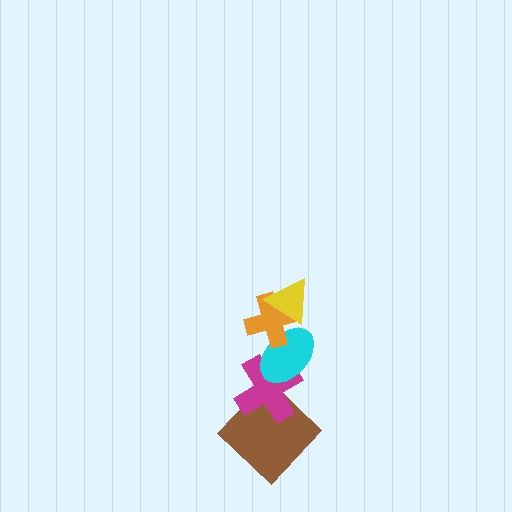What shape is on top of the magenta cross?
The cyan ellipse is on top of the magenta cross.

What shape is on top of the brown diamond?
The magenta cross is on top of the brown diamond.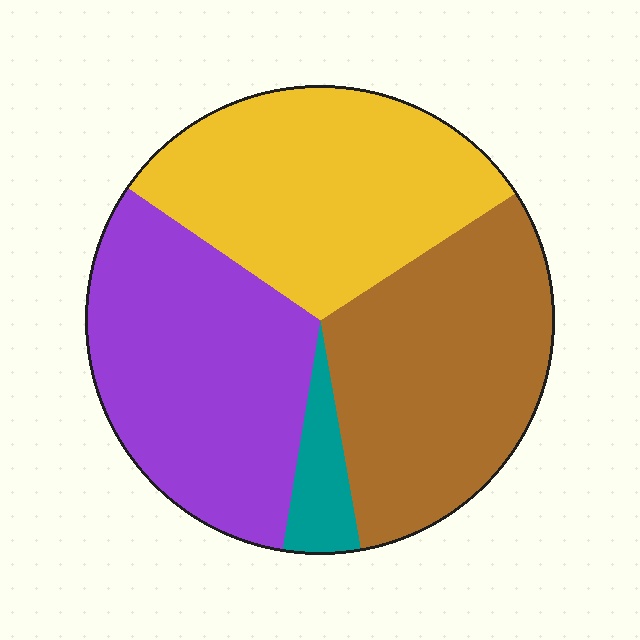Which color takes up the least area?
Teal, at roughly 5%.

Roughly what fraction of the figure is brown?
Brown covers about 30% of the figure.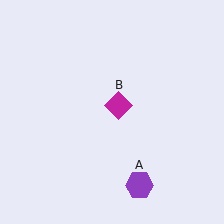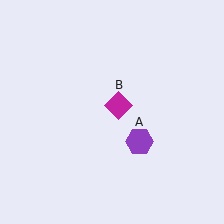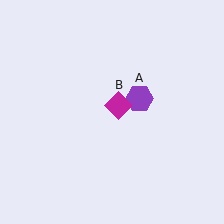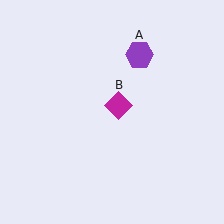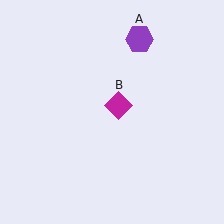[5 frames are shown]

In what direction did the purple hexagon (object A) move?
The purple hexagon (object A) moved up.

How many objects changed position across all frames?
1 object changed position: purple hexagon (object A).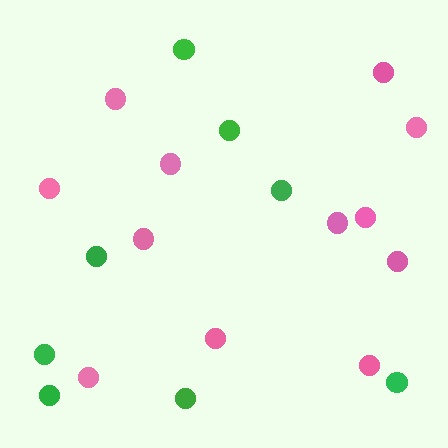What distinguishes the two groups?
There are 2 groups: one group of pink circles (12) and one group of green circles (8).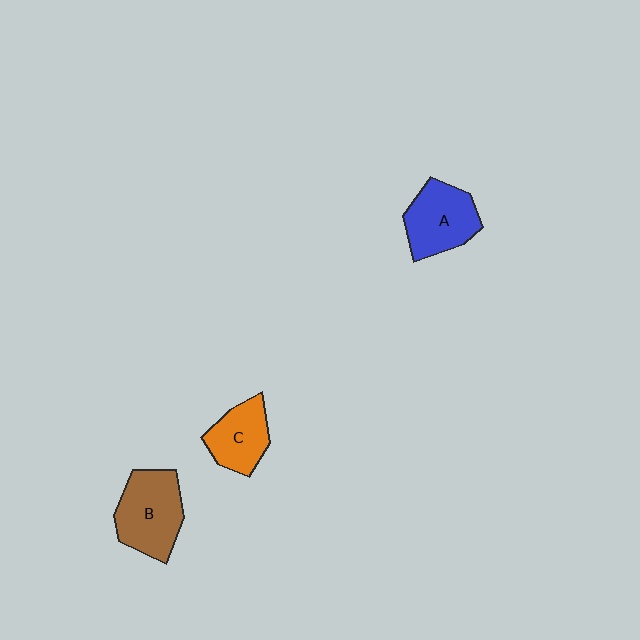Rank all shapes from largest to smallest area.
From largest to smallest: B (brown), A (blue), C (orange).